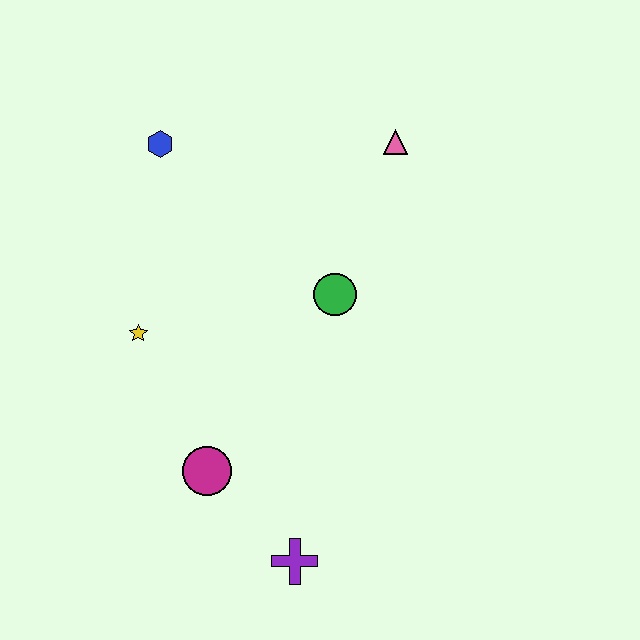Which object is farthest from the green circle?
The purple cross is farthest from the green circle.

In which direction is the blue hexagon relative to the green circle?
The blue hexagon is to the left of the green circle.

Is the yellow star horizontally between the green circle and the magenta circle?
No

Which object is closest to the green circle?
The pink triangle is closest to the green circle.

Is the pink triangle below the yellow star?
No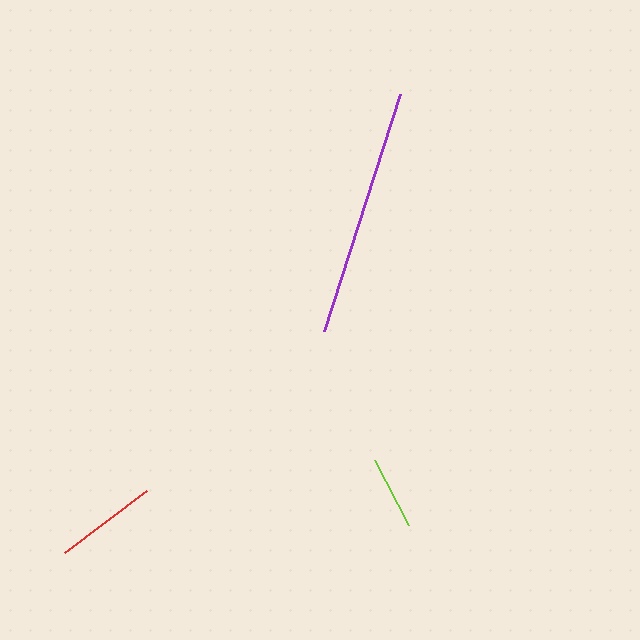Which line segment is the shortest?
The lime line is the shortest at approximately 74 pixels.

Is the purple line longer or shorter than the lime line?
The purple line is longer than the lime line.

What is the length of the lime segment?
The lime segment is approximately 74 pixels long.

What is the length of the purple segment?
The purple segment is approximately 249 pixels long.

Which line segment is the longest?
The purple line is the longest at approximately 249 pixels.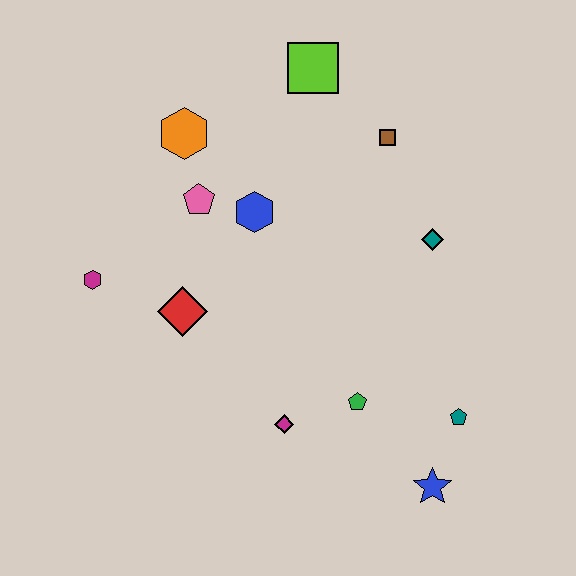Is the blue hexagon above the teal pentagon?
Yes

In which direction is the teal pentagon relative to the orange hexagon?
The teal pentagon is below the orange hexagon.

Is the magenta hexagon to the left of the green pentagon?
Yes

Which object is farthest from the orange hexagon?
The blue star is farthest from the orange hexagon.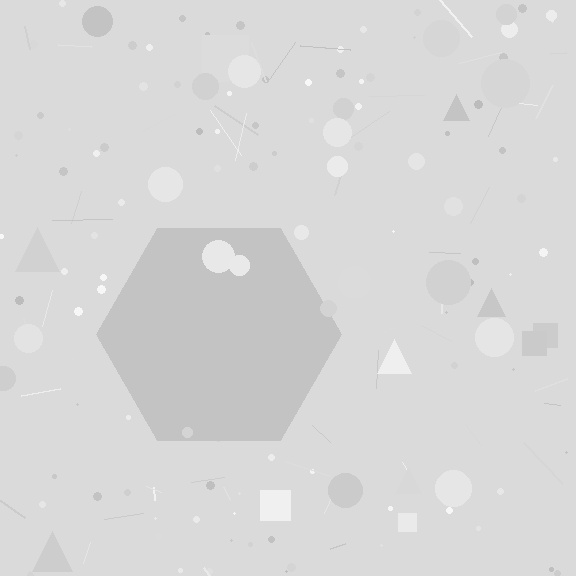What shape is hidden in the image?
A hexagon is hidden in the image.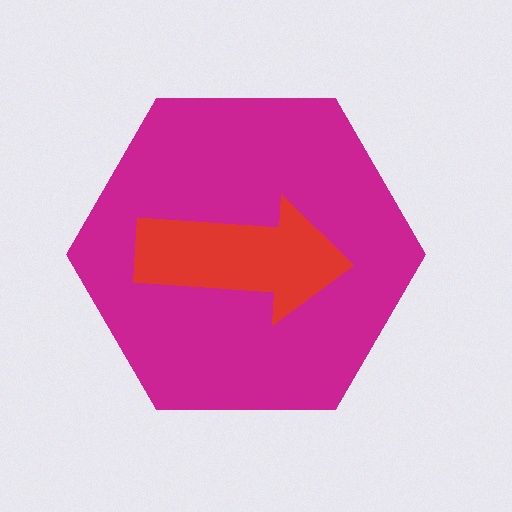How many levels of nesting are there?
2.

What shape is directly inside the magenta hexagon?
The red arrow.